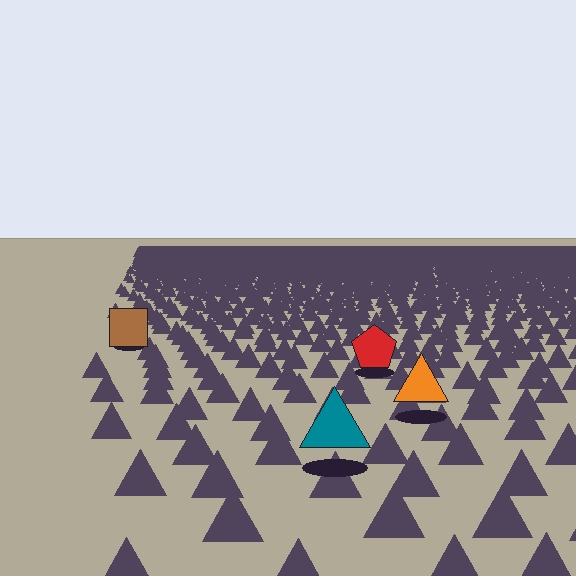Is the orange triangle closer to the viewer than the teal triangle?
No. The teal triangle is closer — you can tell from the texture gradient: the ground texture is coarser near it.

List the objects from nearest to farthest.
From nearest to farthest: the teal triangle, the orange triangle, the red pentagon, the brown square.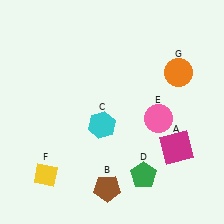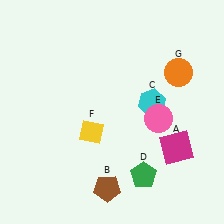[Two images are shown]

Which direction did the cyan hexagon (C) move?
The cyan hexagon (C) moved right.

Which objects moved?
The objects that moved are: the cyan hexagon (C), the yellow diamond (F).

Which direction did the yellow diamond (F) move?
The yellow diamond (F) moved right.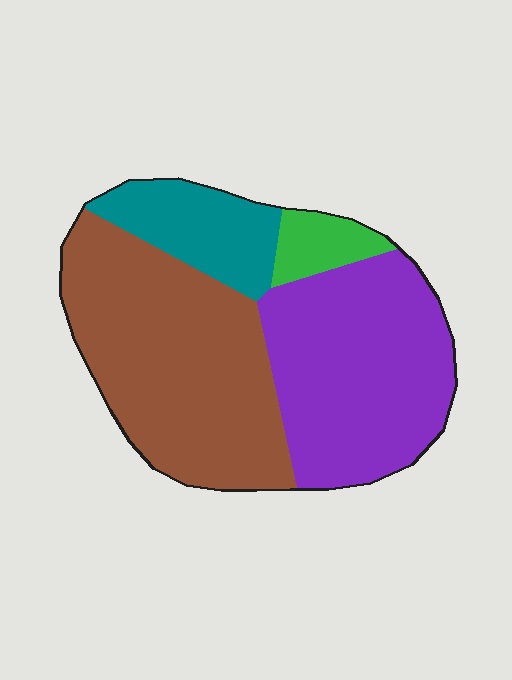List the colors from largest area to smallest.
From largest to smallest: brown, purple, teal, green.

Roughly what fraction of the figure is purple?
Purple takes up between a quarter and a half of the figure.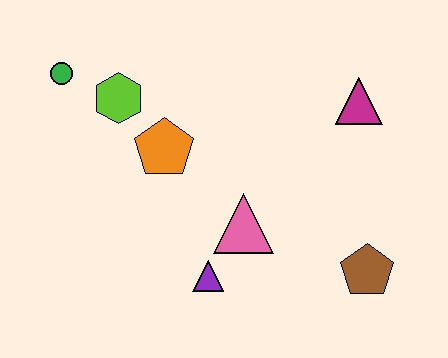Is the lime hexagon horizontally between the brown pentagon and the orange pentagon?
No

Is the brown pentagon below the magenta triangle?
Yes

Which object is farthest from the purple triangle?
The green circle is farthest from the purple triangle.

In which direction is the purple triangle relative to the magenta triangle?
The purple triangle is below the magenta triangle.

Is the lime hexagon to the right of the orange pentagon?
No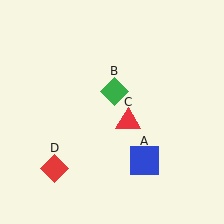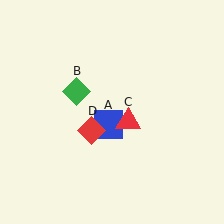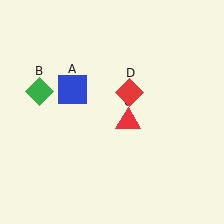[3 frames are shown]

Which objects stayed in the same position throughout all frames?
Red triangle (object C) remained stationary.